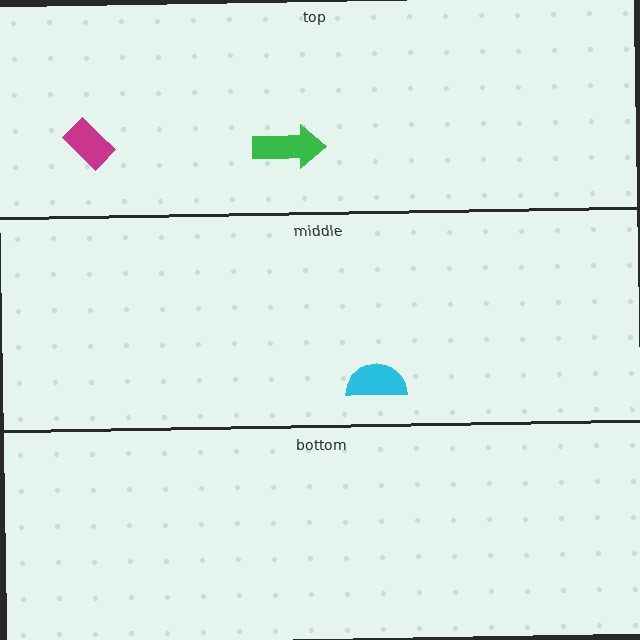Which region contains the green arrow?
The top region.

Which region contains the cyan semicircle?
The middle region.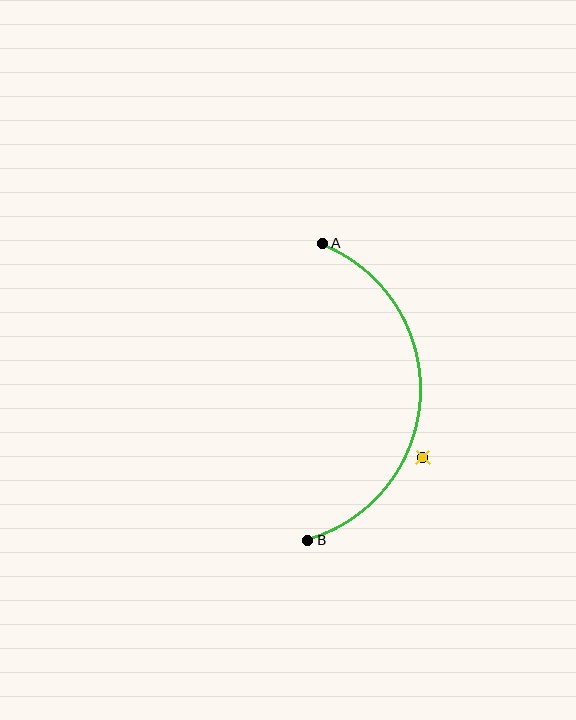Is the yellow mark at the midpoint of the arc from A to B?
No — the yellow mark does not lie on the arc at all. It sits slightly outside the curve.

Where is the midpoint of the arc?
The arc midpoint is the point on the curve farthest from the straight line joining A and B. It sits to the right of that line.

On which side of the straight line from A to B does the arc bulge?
The arc bulges to the right of the straight line connecting A and B.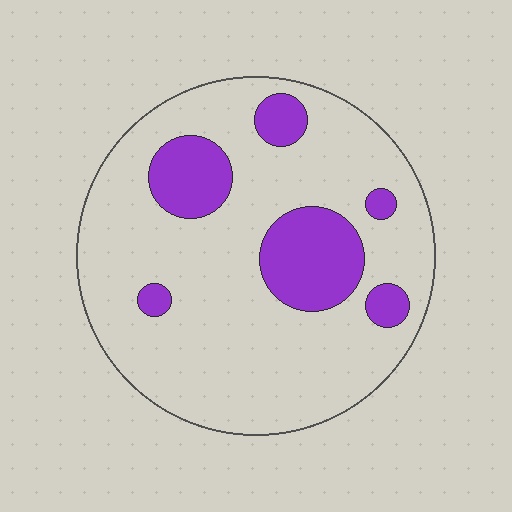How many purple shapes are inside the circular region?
6.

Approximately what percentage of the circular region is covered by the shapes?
Approximately 20%.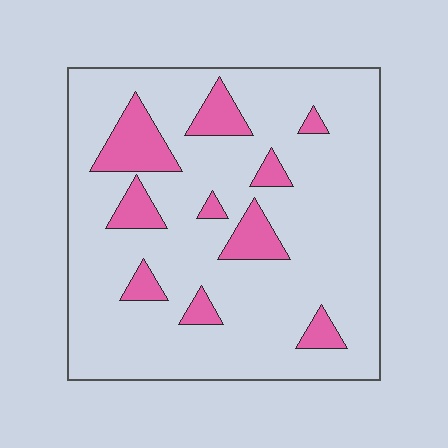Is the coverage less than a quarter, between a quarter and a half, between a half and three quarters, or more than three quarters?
Less than a quarter.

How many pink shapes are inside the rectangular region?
10.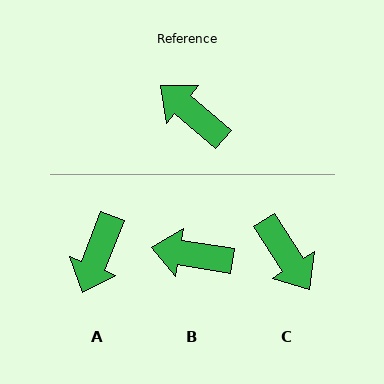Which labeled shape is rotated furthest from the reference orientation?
C, about 164 degrees away.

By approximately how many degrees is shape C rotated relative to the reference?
Approximately 164 degrees counter-clockwise.